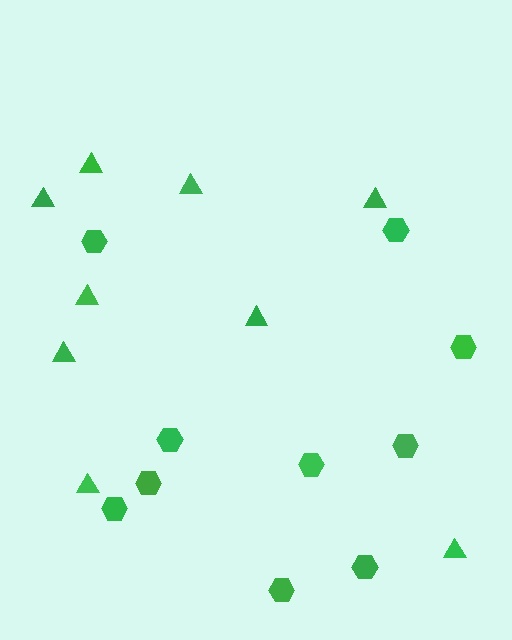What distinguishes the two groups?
There are 2 groups: one group of triangles (9) and one group of hexagons (10).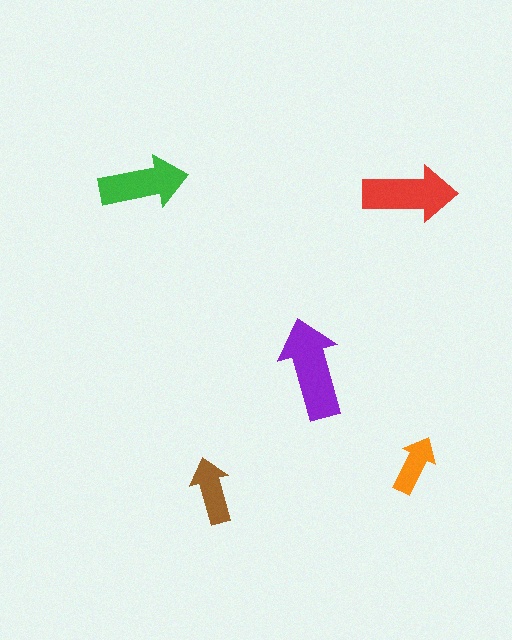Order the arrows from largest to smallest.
the purple one, the red one, the green one, the brown one, the orange one.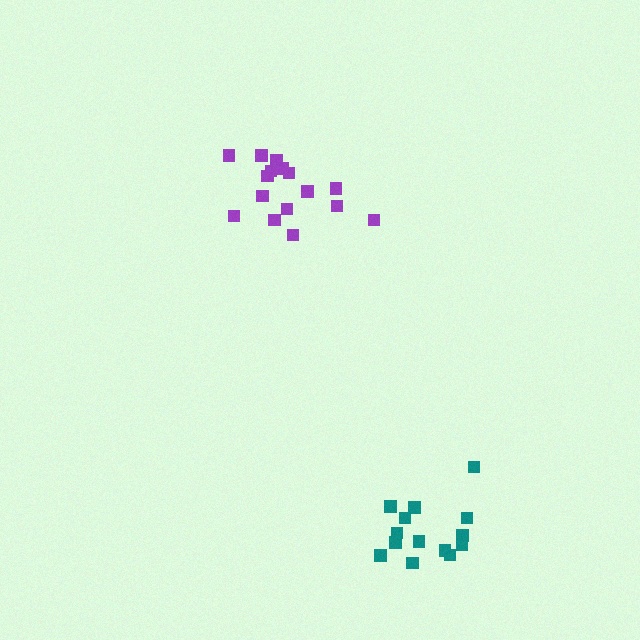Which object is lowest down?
The teal cluster is bottommost.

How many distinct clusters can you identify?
There are 2 distinct clusters.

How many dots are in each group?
Group 1: 16 dots, Group 2: 15 dots (31 total).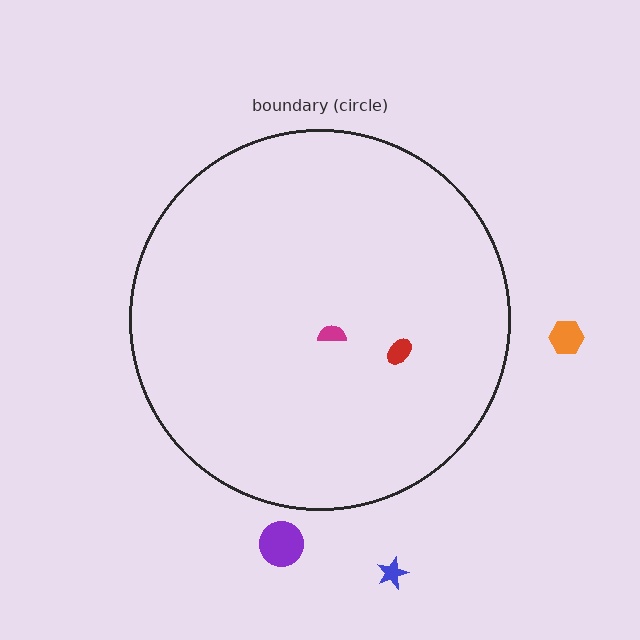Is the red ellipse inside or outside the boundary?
Inside.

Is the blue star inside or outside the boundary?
Outside.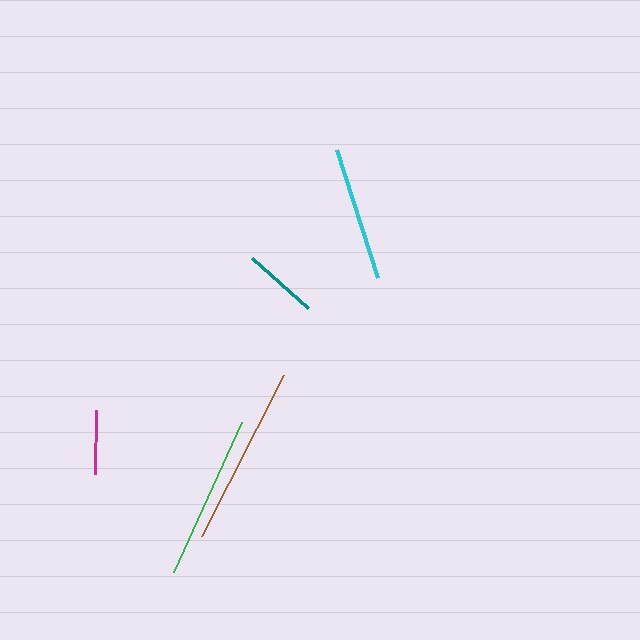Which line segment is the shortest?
The magenta line is the shortest at approximately 64 pixels.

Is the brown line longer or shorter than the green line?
The brown line is longer than the green line.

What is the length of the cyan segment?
The cyan segment is approximately 134 pixels long.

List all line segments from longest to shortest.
From longest to shortest: brown, green, cyan, teal, magenta.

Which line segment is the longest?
The brown line is the longest at approximately 180 pixels.